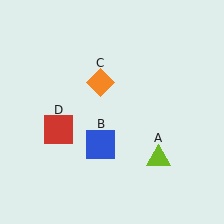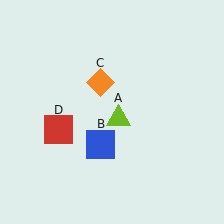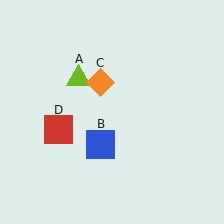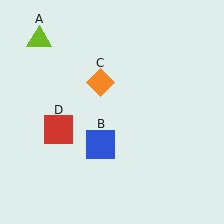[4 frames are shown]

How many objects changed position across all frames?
1 object changed position: lime triangle (object A).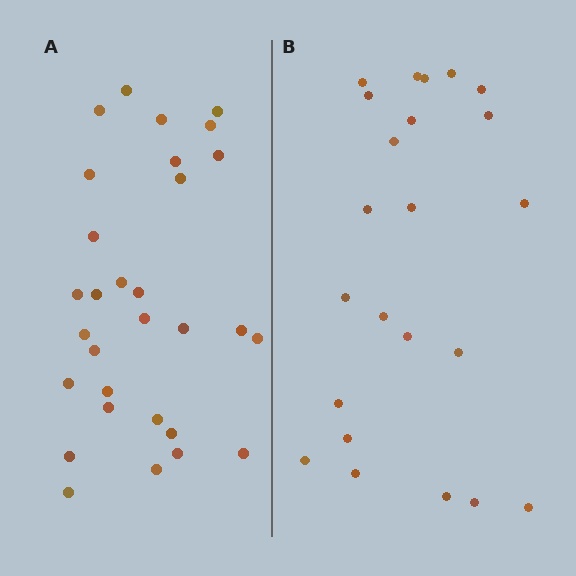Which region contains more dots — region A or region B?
Region A (the left region) has more dots.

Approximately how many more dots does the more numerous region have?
Region A has roughly 8 or so more dots than region B.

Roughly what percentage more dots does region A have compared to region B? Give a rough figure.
About 30% more.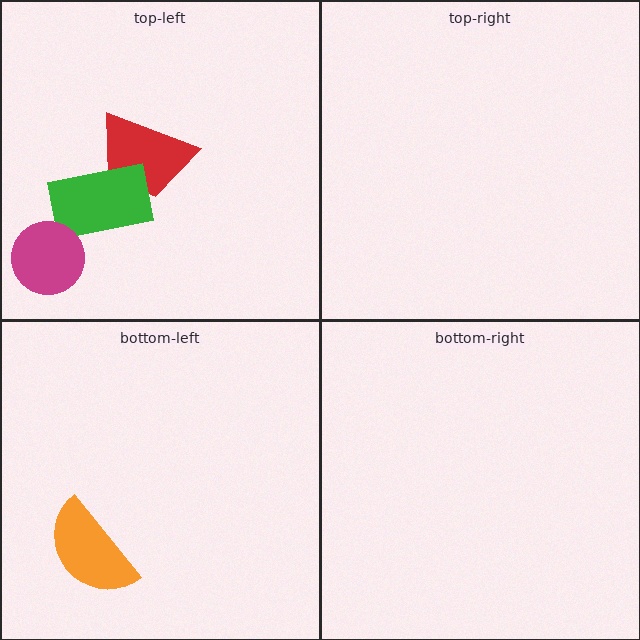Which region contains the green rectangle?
The top-left region.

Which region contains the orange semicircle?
The bottom-left region.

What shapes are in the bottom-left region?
The orange semicircle.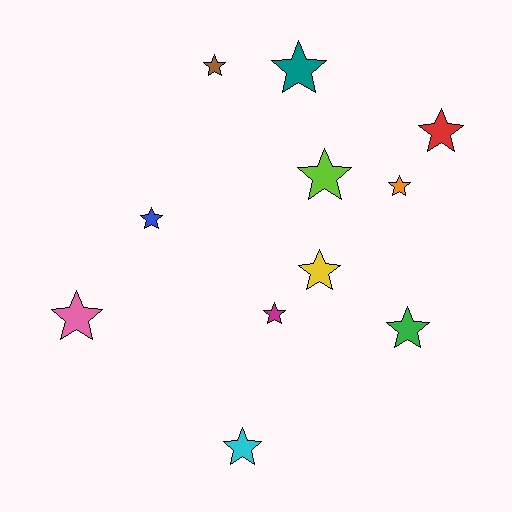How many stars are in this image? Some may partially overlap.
There are 11 stars.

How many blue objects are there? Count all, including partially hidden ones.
There is 1 blue object.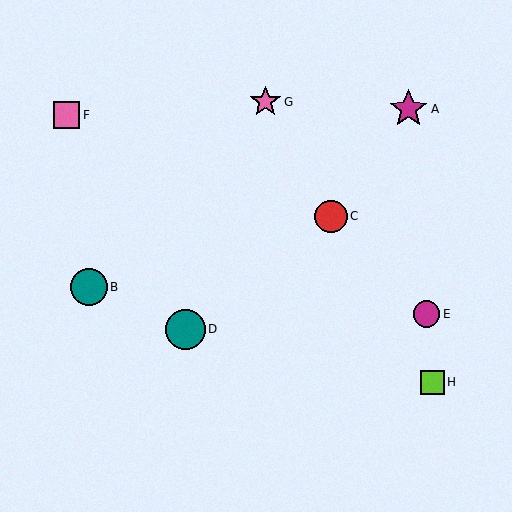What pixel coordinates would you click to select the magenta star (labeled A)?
Click at (409, 109) to select the magenta star A.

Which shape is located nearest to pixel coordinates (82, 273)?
The teal circle (labeled B) at (89, 287) is nearest to that location.